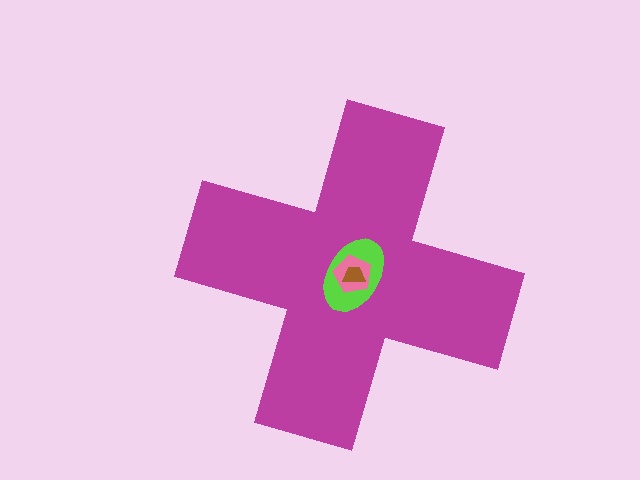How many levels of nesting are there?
4.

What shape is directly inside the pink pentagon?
The brown trapezoid.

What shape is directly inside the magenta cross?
The lime ellipse.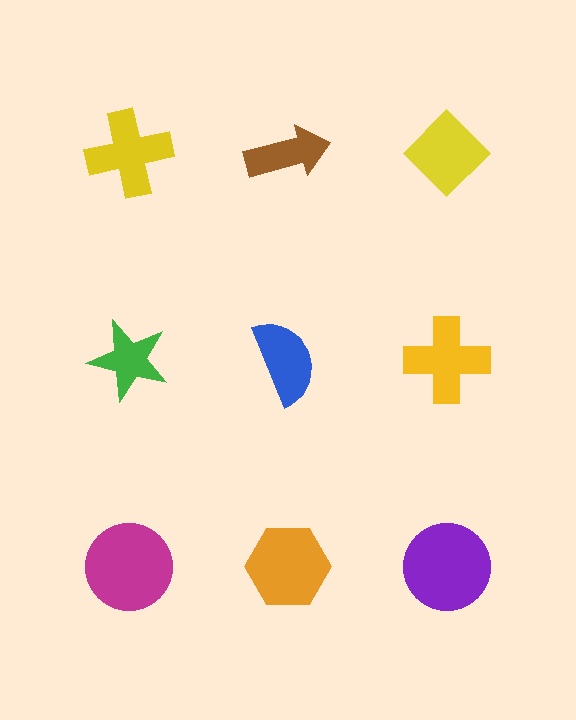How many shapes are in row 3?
3 shapes.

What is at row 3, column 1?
A magenta circle.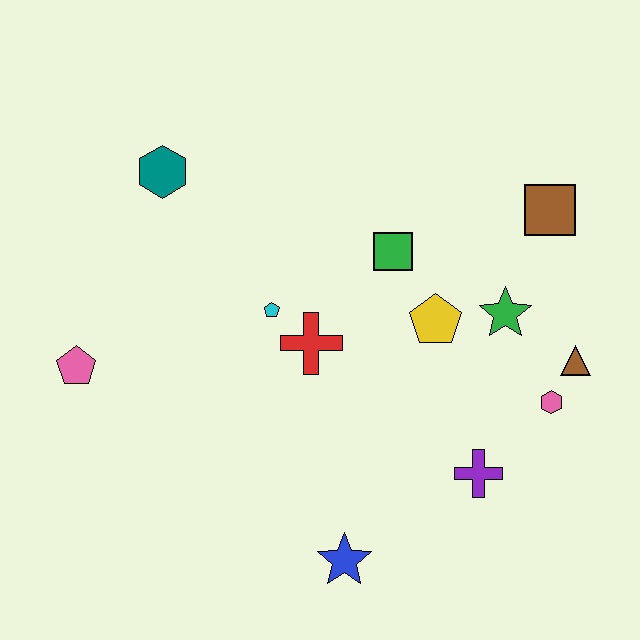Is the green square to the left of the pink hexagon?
Yes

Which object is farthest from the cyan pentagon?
The brown triangle is farthest from the cyan pentagon.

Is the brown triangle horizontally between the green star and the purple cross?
No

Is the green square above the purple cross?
Yes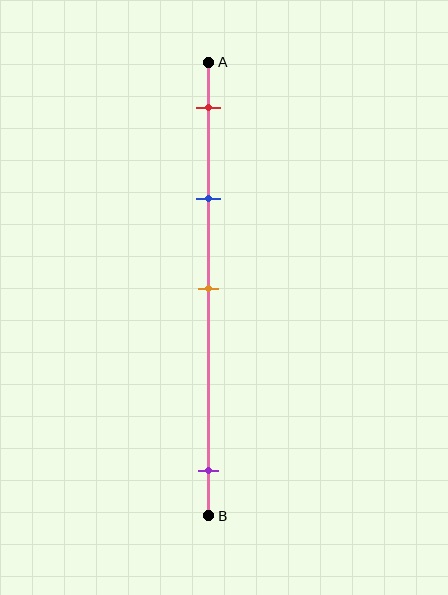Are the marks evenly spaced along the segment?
No, the marks are not evenly spaced.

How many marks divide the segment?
There are 4 marks dividing the segment.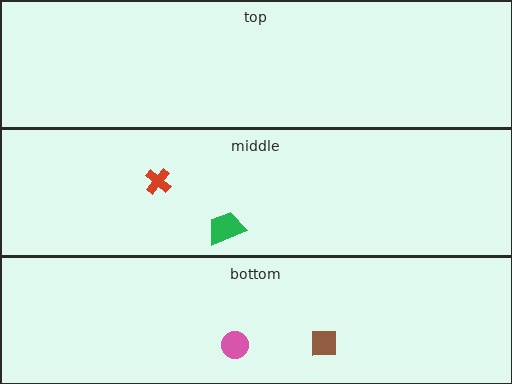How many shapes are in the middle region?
2.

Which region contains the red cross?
The middle region.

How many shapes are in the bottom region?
2.